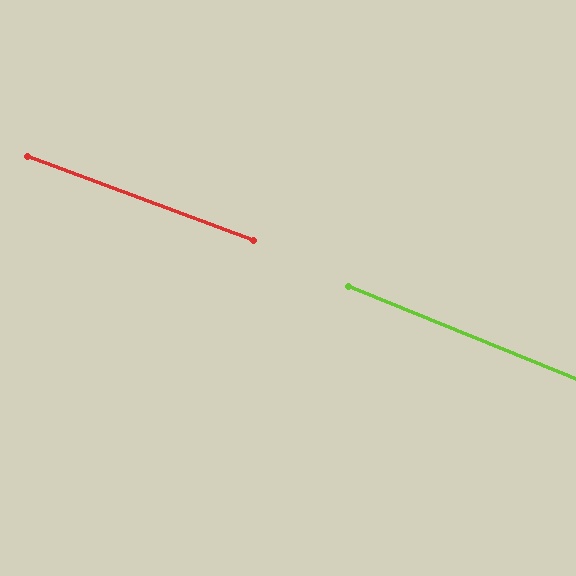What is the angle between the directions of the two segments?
Approximately 2 degrees.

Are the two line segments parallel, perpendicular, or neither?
Parallel — their directions differ by only 1.5°.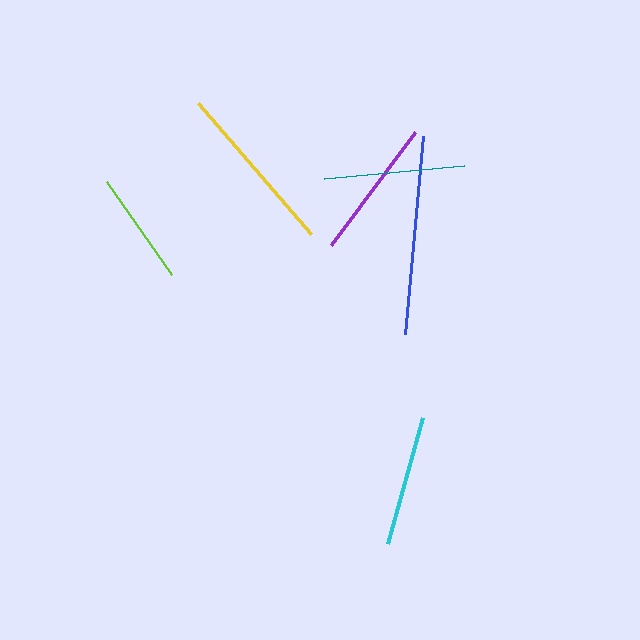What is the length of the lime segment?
The lime segment is approximately 113 pixels long.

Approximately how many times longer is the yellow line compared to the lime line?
The yellow line is approximately 1.5 times the length of the lime line.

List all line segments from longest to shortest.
From longest to shortest: blue, yellow, purple, teal, cyan, lime.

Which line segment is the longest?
The blue line is the longest at approximately 199 pixels.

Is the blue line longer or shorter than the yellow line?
The blue line is longer than the yellow line.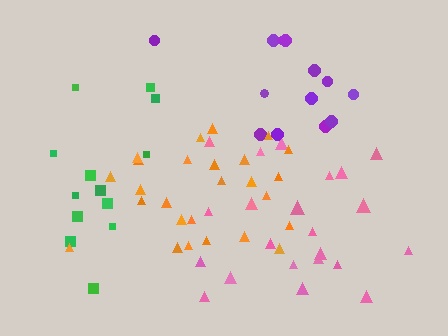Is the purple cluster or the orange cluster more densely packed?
Orange.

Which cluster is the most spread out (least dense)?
Purple.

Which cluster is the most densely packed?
Orange.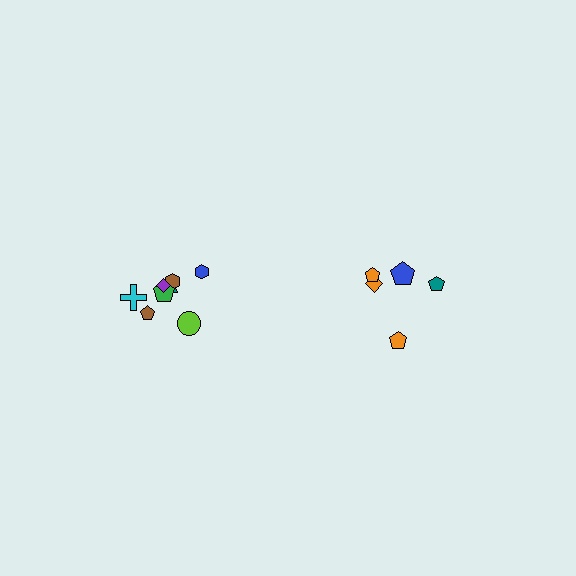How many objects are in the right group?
There are 5 objects.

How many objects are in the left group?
There are 8 objects.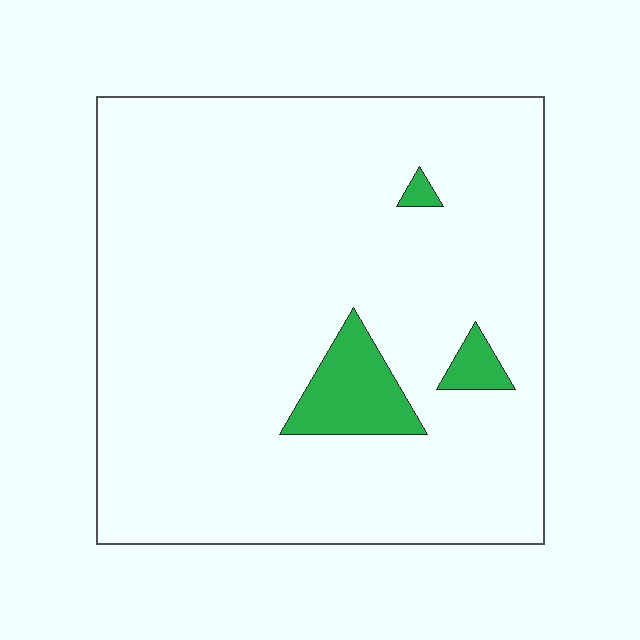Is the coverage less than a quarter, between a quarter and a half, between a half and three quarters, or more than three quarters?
Less than a quarter.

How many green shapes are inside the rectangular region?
3.